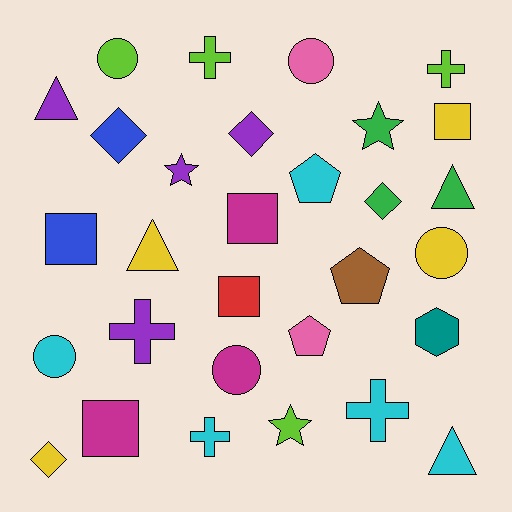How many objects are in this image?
There are 30 objects.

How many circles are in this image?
There are 5 circles.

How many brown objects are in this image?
There is 1 brown object.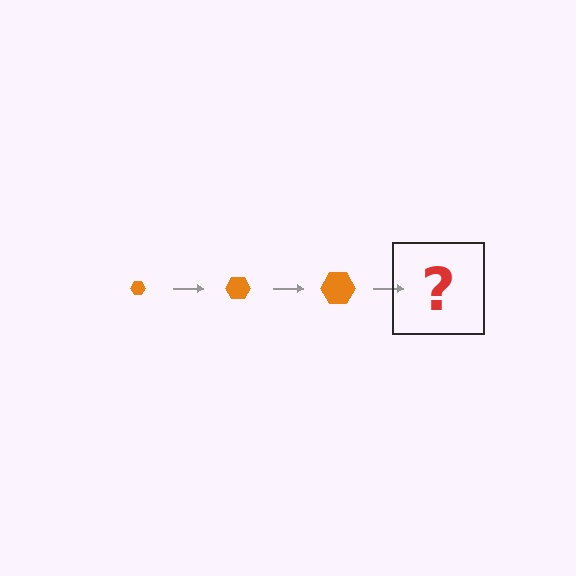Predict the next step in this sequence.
The next step is an orange hexagon, larger than the previous one.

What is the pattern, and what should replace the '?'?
The pattern is that the hexagon gets progressively larger each step. The '?' should be an orange hexagon, larger than the previous one.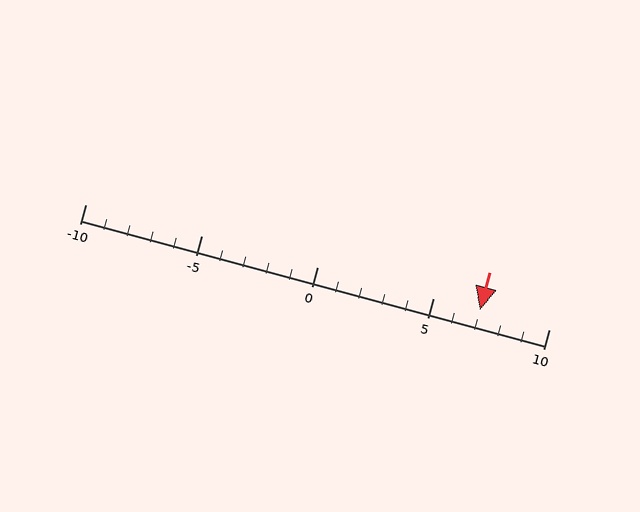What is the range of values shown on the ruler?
The ruler shows values from -10 to 10.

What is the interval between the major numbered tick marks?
The major tick marks are spaced 5 units apart.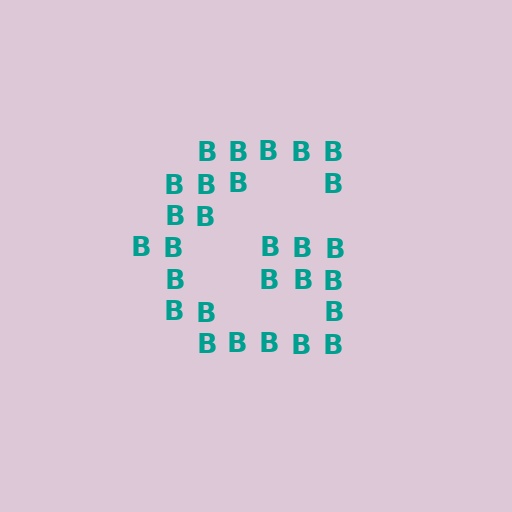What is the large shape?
The large shape is the letter G.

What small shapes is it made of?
It is made of small letter B's.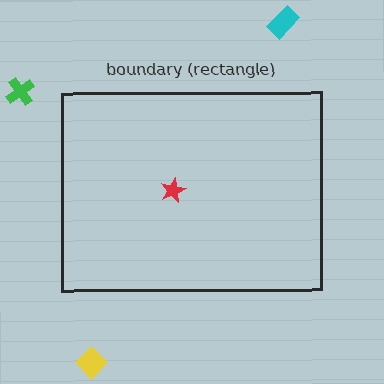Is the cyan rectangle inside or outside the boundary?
Outside.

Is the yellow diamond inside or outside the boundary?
Outside.